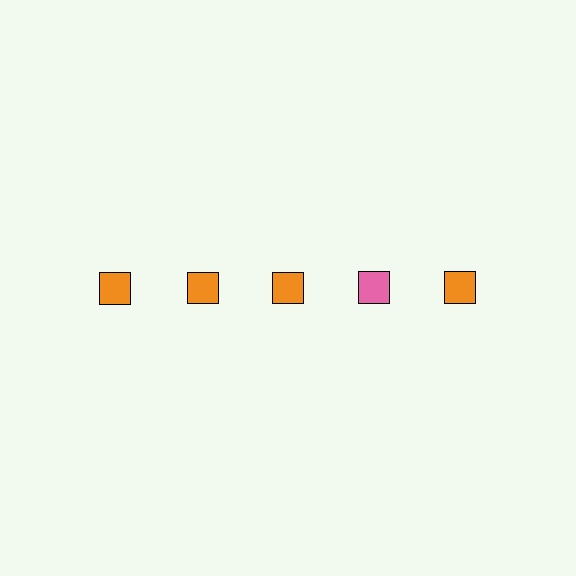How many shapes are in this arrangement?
There are 5 shapes arranged in a grid pattern.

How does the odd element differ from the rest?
It has a different color: pink instead of orange.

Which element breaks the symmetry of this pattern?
The pink square in the top row, second from right column breaks the symmetry. All other shapes are orange squares.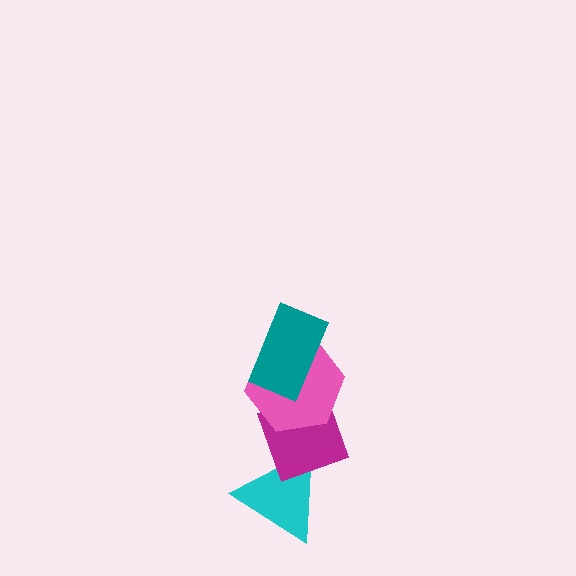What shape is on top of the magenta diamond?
The pink hexagon is on top of the magenta diamond.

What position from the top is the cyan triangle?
The cyan triangle is 4th from the top.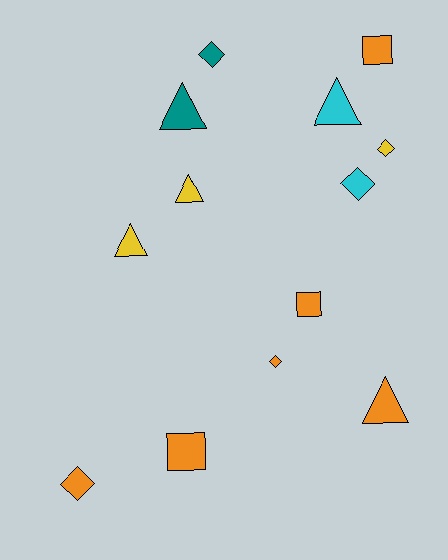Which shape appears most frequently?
Triangle, with 5 objects.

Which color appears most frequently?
Orange, with 6 objects.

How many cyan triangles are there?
There is 1 cyan triangle.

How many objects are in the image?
There are 13 objects.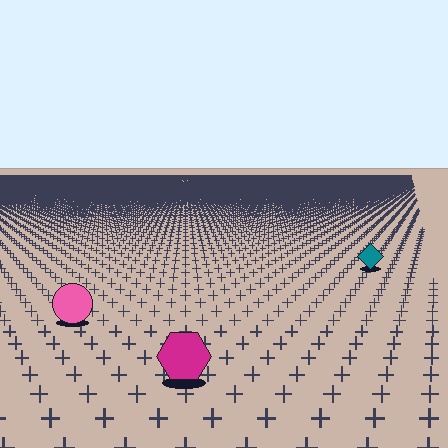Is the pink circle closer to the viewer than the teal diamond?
Yes. The pink circle is closer — you can tell from the texture gradient: the ground texture is coarser near it.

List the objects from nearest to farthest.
From nearest to farthest: the magenta hexagon, the pink circle, the teal diamond.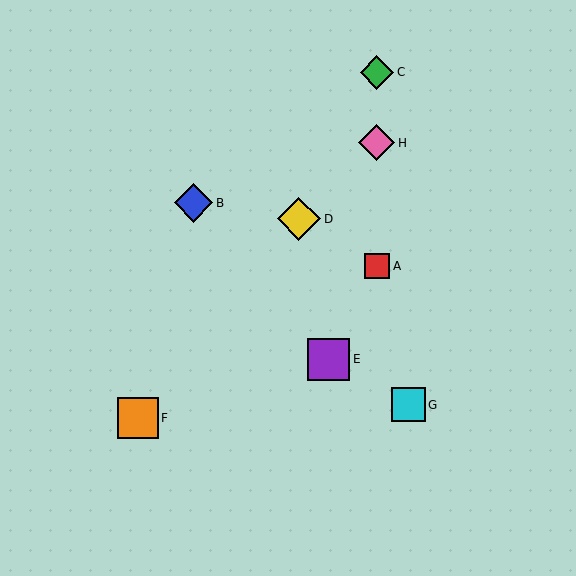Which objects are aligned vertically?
Objects A, C, H are aligned vertically.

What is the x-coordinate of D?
Object D is at x≈299.